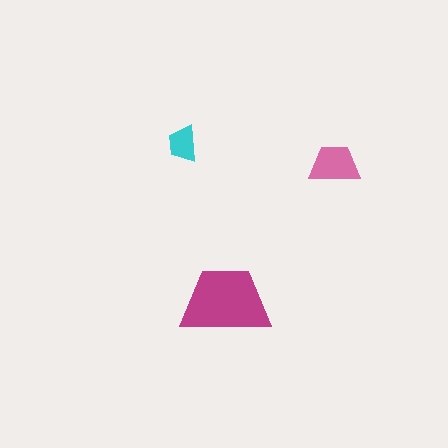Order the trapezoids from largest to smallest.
the magenta one, the pink one, the cyan one.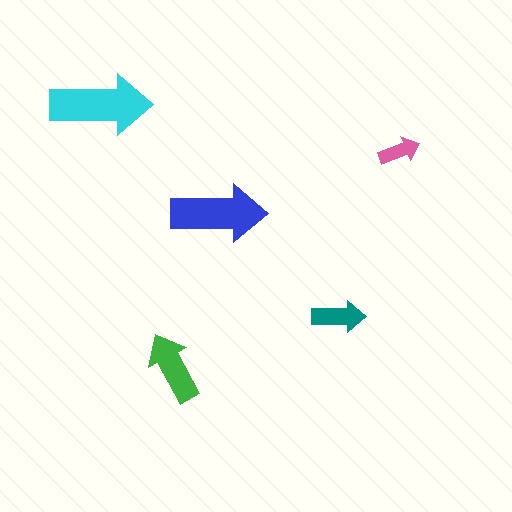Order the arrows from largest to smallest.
the cyan one, the blue one, the green one, the teal one, the pink one.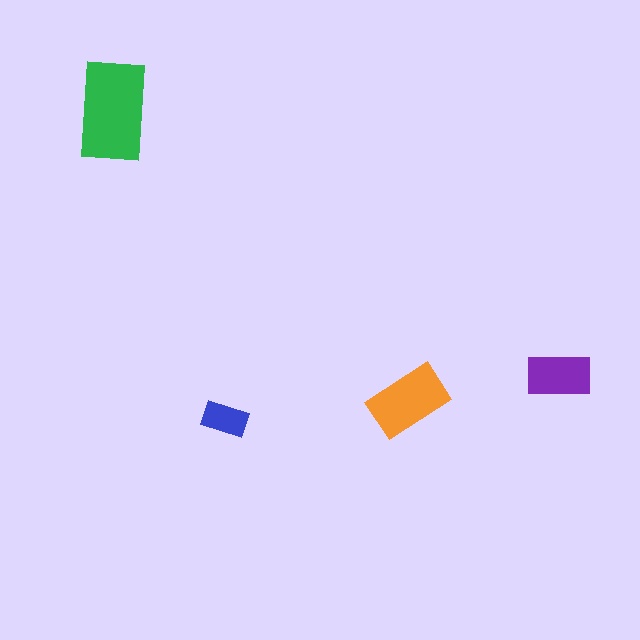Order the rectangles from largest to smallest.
the green one, the orange one, the purple one, the blue one.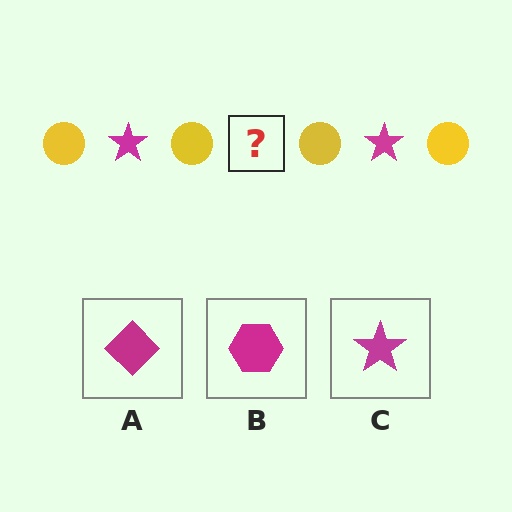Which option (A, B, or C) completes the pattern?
C.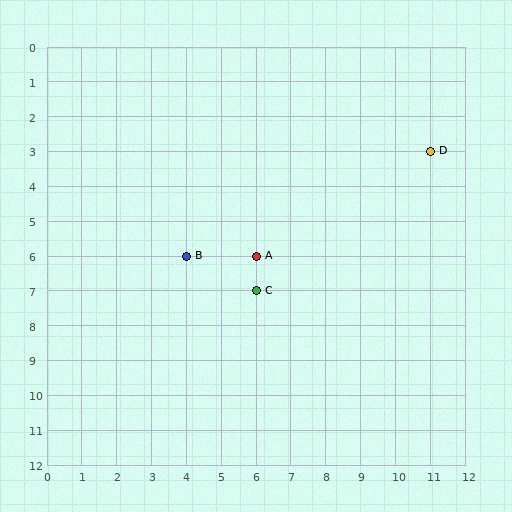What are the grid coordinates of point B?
Point B is at grid coordinates (4, 6).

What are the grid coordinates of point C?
Point C is at grid coordinates (6, 7).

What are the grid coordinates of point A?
Point A is at grid coordinates (6, 6).